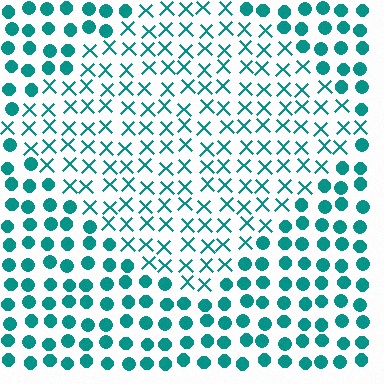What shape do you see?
I see a diamond.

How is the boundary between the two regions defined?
The boundary is defined by a change in element shape: X marks inside vs. circles outside. All elements share the same color and spacing.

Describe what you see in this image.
The image is filled with small teal elements arranged in a uniform grid. A diamond-shaped region contains X marks, while the surrounding area contains circles. The boundary is defined purely by the change in element shape.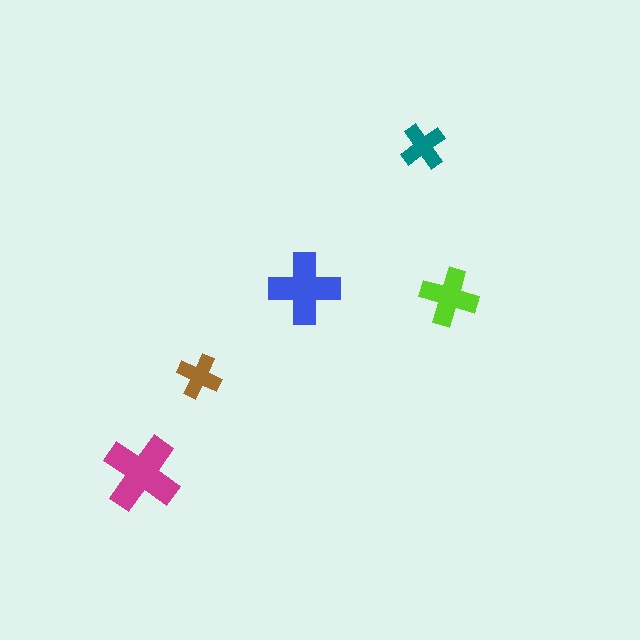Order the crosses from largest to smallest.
the magenta one, the blue one, the lime one, the teal one, the brown one.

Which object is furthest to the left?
The magenta cross is leftmost.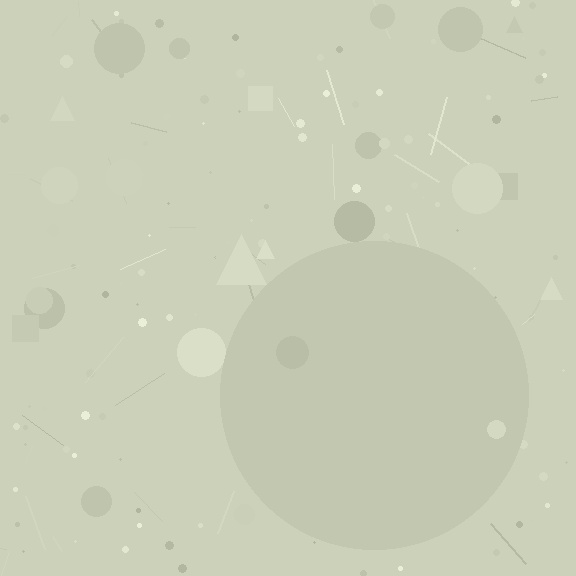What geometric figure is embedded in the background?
A circle is embedded in the background.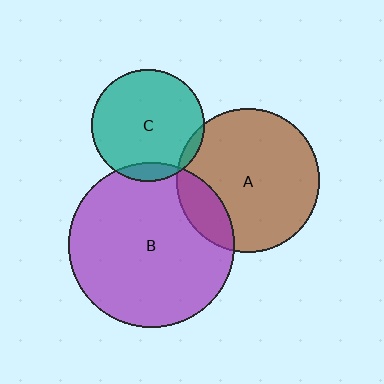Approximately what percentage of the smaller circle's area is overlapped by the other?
Approximately 10%.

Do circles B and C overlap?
Yes.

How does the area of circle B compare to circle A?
Approximately 1.3 times.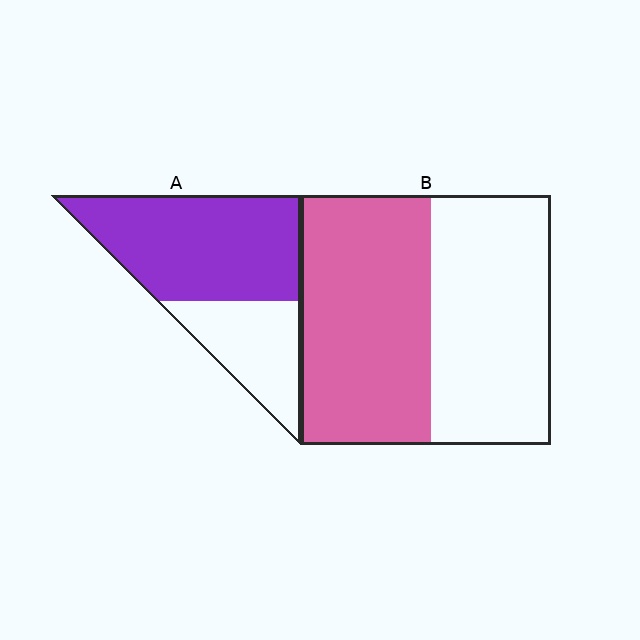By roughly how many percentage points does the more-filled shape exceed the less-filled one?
By roughly 15 percentage points (A over B).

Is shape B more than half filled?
Roughly half.